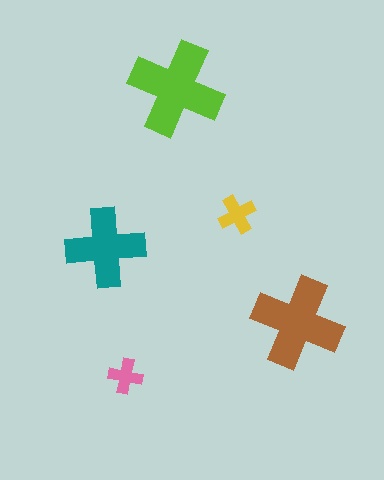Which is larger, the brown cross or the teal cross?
The brown one.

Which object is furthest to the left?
The teal cross is leftmost.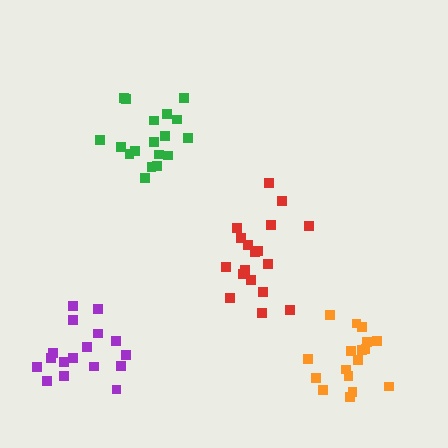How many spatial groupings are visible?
There are 4 spatial groupings.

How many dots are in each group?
Group 1: 18 dots, Group 2: 18 dots, Group 3: 17 dots, Group 4: 17 dots (70 total).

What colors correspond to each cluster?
The clusters are colored: red, green, purple, orange.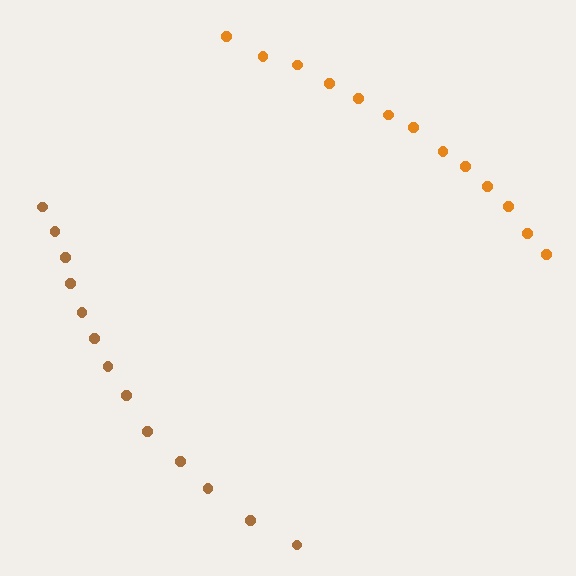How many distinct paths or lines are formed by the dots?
There are 2 distinct paths.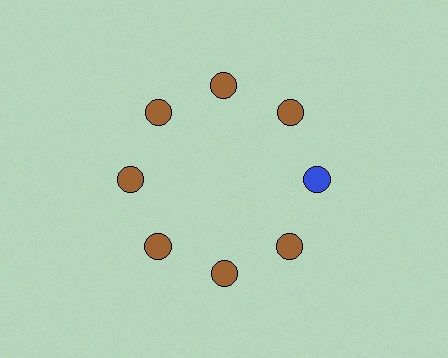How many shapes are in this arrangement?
There are 8 shapes arranged in a ring pattern.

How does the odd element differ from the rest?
It has a different color: blue instead of brown.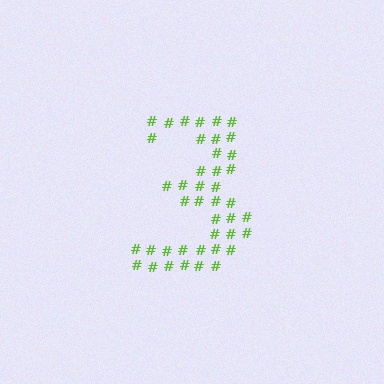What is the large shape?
The large shape is the digit 3.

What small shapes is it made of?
It is made of small hash symbols.